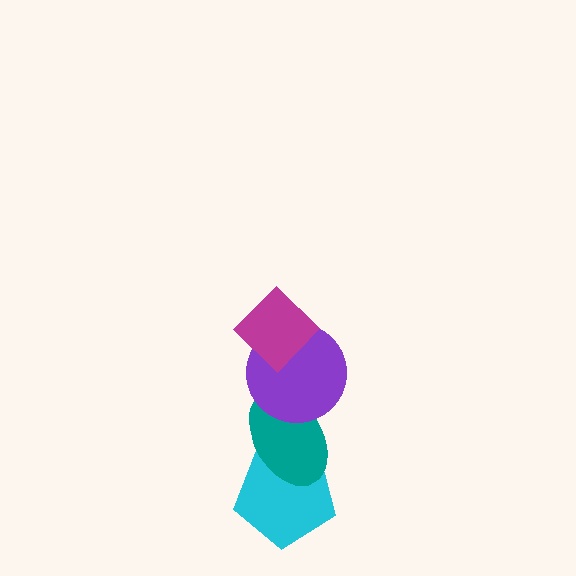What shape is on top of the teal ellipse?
The purple circle is on top of the teal ellipse.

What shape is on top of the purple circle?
The magenta diamond is on top of the purple circle.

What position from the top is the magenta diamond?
The magenta diamond is 1st from the top.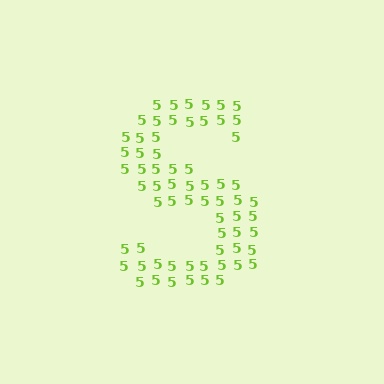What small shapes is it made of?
It is made of small digit 5's.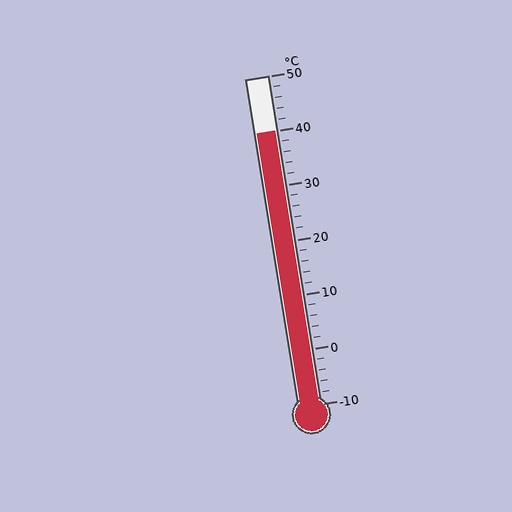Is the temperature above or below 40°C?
The temperature is at 40°C.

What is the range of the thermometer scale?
The thermometer scale ranges from -10°C to 50°C.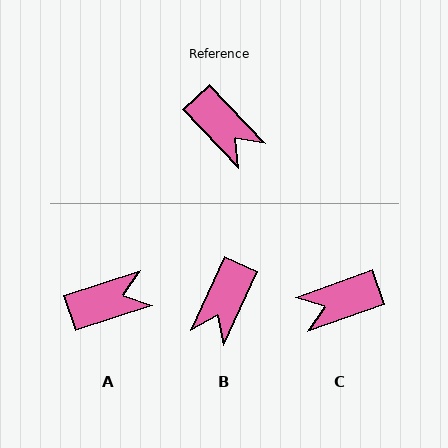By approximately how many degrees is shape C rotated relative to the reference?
Approximately 113 degrees clockwise.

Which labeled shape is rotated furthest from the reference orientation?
C, about 113 degrees away.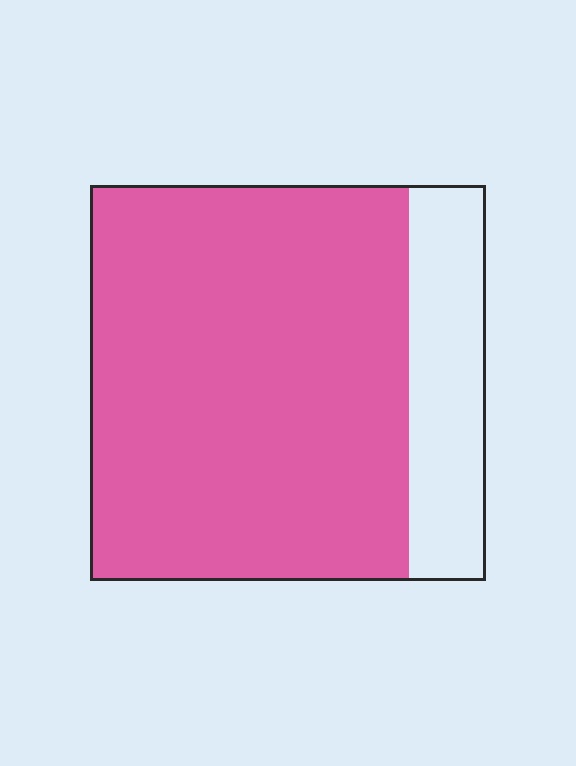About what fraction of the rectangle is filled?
About four fifths (4/5).